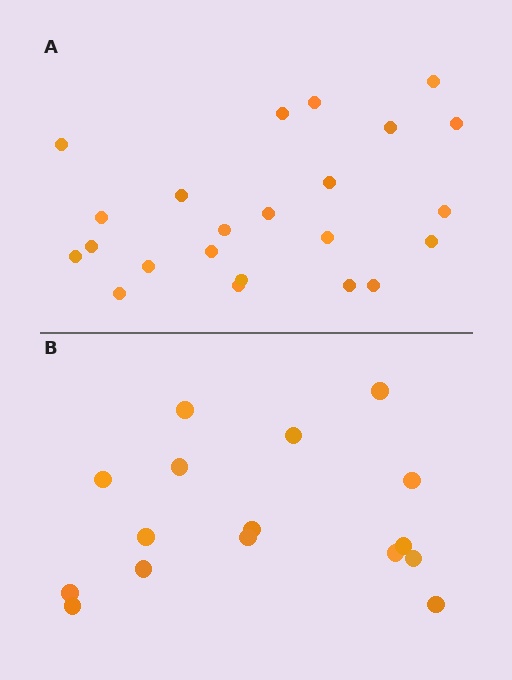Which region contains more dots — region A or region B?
Region A (the top region) has more dots.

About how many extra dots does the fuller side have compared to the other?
Region A has roughly 8 or so more dots than region B.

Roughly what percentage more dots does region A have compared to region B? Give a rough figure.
About 45% more.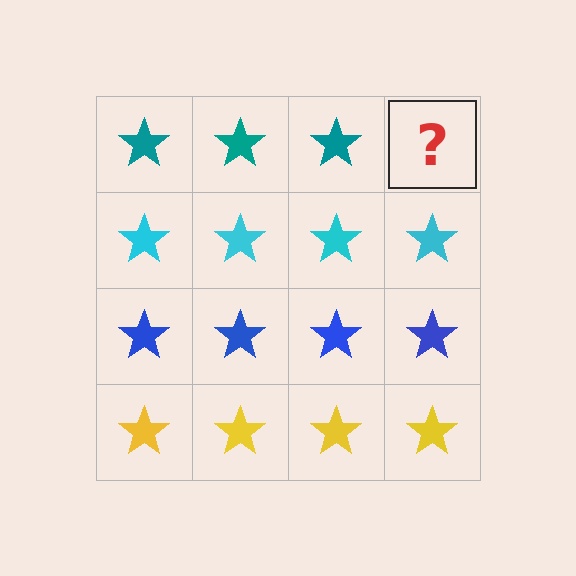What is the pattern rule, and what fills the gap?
The rule is that each row has a consistent color. The gap should be filled with a teal star.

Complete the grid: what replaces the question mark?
The question mark should be replaced with a teal star.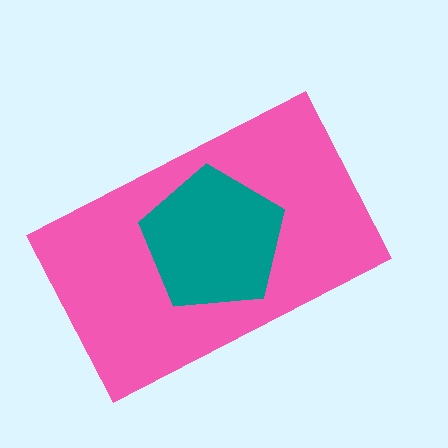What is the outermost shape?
The pink rectangle.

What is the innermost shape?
The teal pentagon.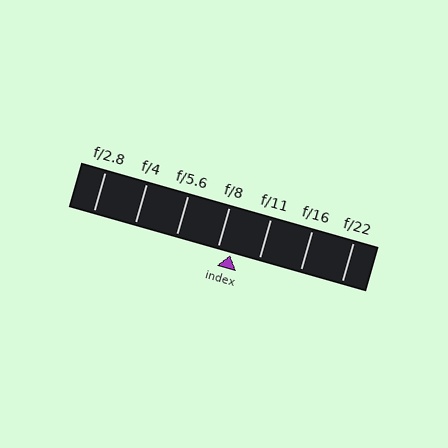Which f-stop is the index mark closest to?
The index mark is closest to f/8.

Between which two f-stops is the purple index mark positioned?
The index mark is between f/8 and f/11.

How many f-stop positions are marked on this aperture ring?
There are 7 f-stop positions marked.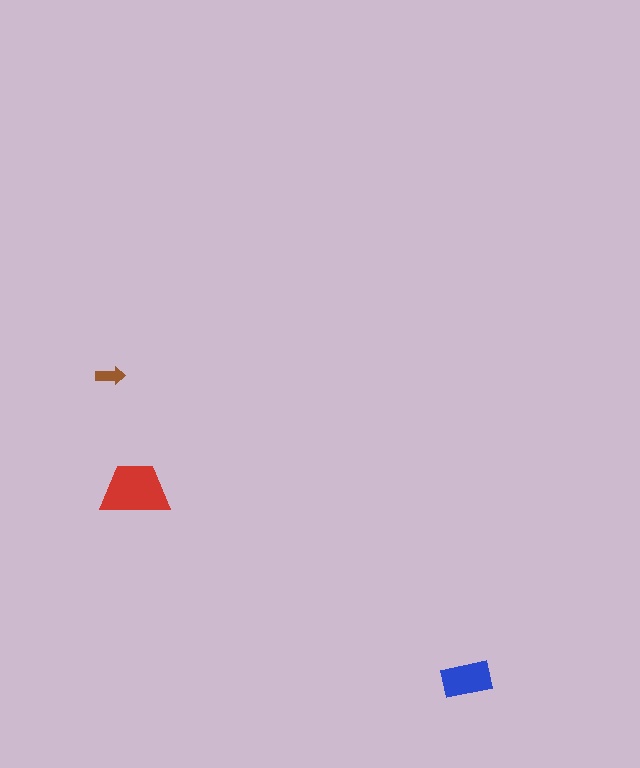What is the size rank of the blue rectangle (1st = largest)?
2nd.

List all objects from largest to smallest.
The red trapezoid, the blue rectangle, the brown arrow.